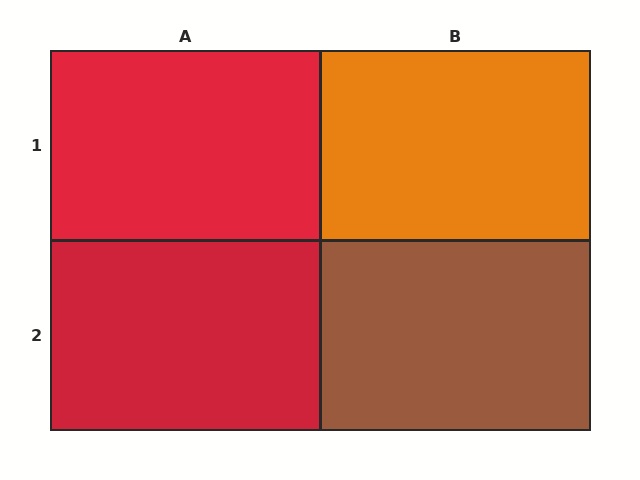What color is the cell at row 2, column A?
Red.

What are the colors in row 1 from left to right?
Red, orange.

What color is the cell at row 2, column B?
Brown.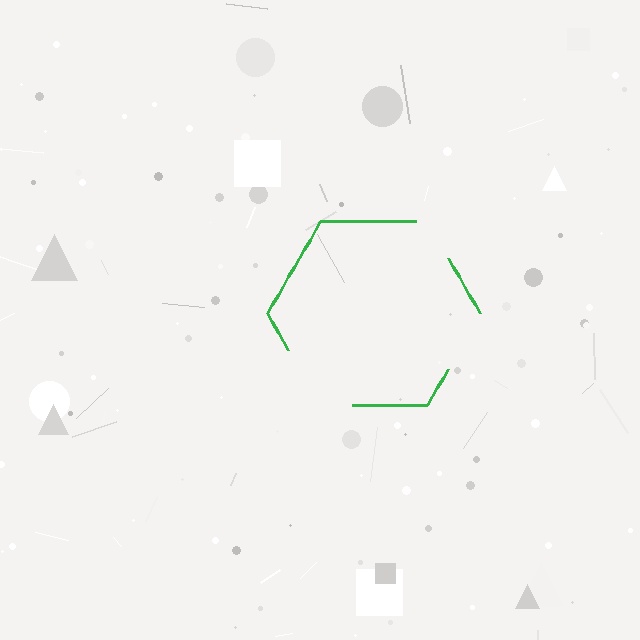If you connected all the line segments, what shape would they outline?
They would outline a hexagon.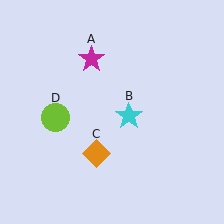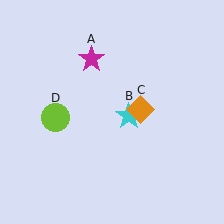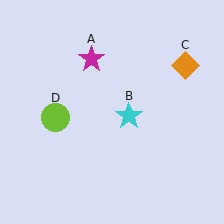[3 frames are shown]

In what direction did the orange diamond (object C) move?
The orange diamond (object C) moved up and to the right.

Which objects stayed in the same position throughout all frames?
Magenta star (object A) and cyan star (object B) and lime circle (object D) remained stationary.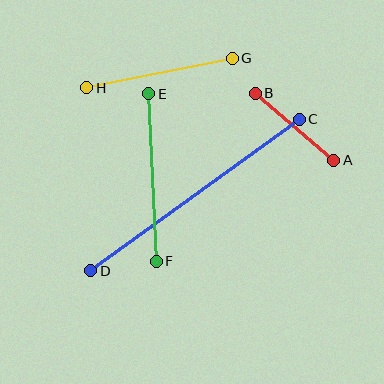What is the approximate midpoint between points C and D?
The midpoint is at approximately (195, 195) pixels.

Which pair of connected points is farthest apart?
Points C and D are farthest apart.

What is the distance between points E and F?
The distance is approximately 167 pixels.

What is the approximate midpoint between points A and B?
The midpoint is at approximately (294, 127) pixels.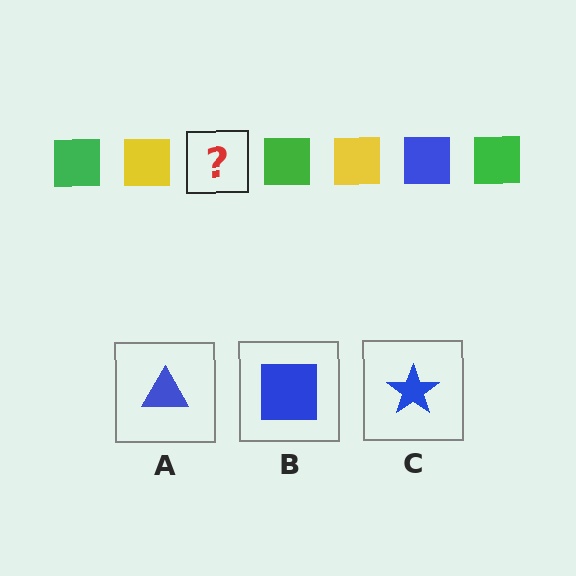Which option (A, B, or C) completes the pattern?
B.